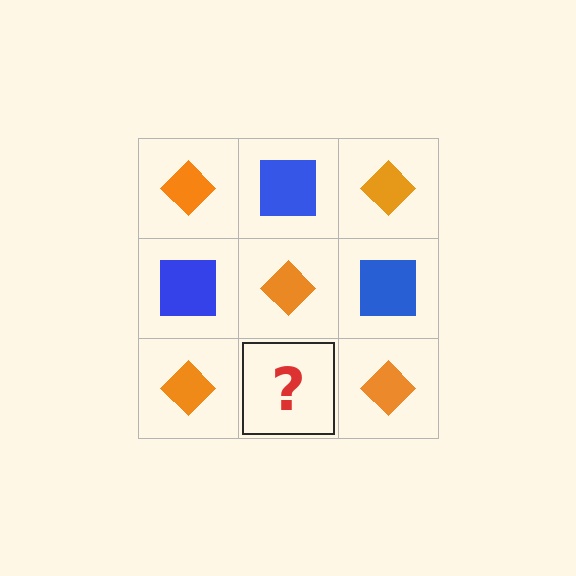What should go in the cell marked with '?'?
The missing cell should contain a blue square.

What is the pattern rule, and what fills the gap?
The rule is that it alternates orange diamond and blue square in a checkerboard pattern. The gap should be filled with a blue square.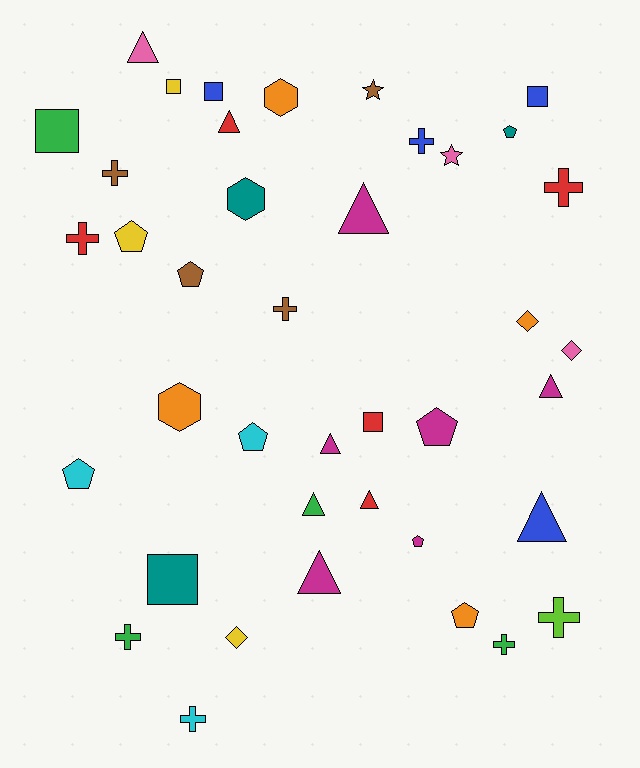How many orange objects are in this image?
There are 4 orange objects.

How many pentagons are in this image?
There are 8 pentagons.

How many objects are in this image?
There are 40 objects.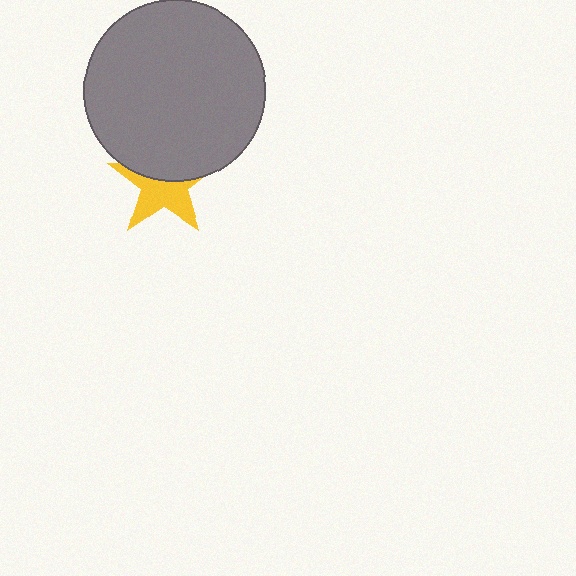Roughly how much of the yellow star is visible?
About half of it is visible (roughly 54%).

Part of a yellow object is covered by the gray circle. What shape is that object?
It is a star.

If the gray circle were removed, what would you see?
You would see the complete yellow star.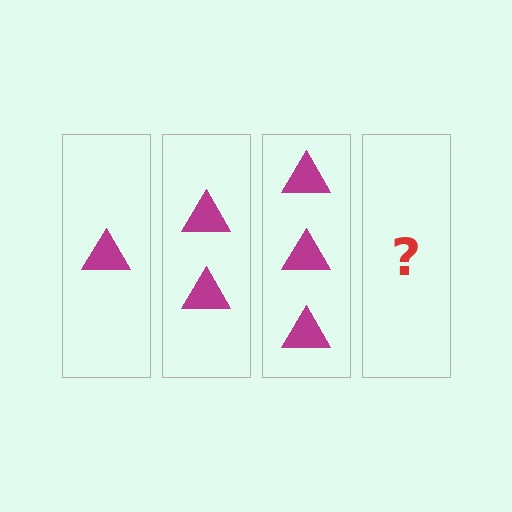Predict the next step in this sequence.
The next step is 4 triangles.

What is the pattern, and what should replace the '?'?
The pattern is that each step adds one more triangle. The '?' should be 4 triangles.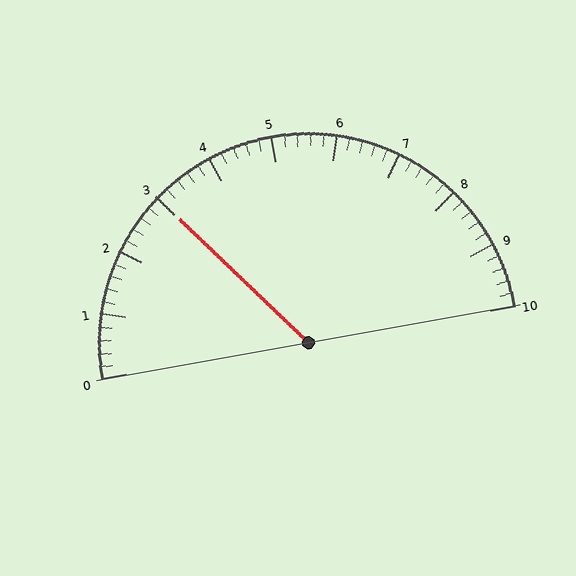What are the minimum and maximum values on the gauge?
The gauge ranges from 0 to 10.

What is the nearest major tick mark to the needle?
The nearest major tick mark is 3.